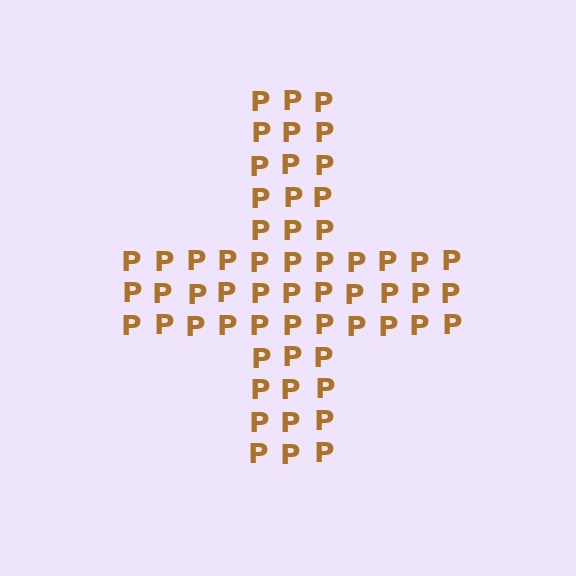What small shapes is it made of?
It is made of small letter P's.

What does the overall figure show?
The overall figure shows a cross.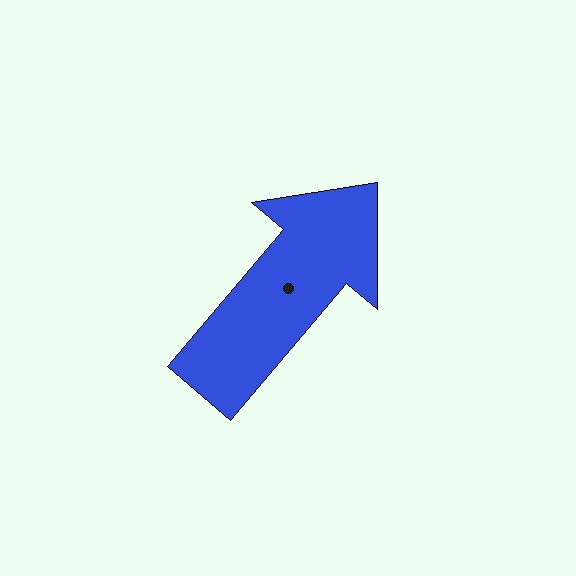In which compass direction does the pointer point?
Northeast.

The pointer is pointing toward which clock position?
Roughly 1 o'clock.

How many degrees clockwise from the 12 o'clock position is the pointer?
Approximately 40 degrees.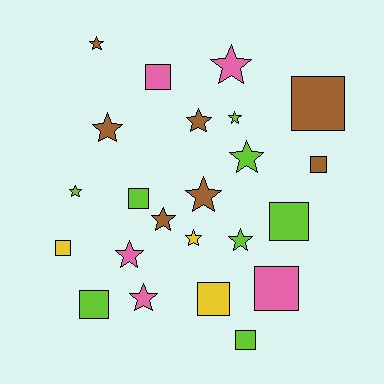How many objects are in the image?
There are 23 objects.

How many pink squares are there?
There are 2 pink squares.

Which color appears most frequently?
Lime, with 8 objects.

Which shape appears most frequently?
Star, with 13 objects.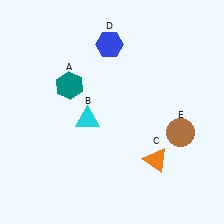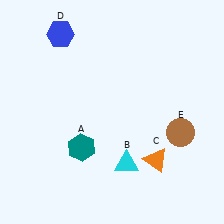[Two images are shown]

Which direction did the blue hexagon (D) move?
The blue hexagon (D) moved left.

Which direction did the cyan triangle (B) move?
The cyan triangle (B) moved down.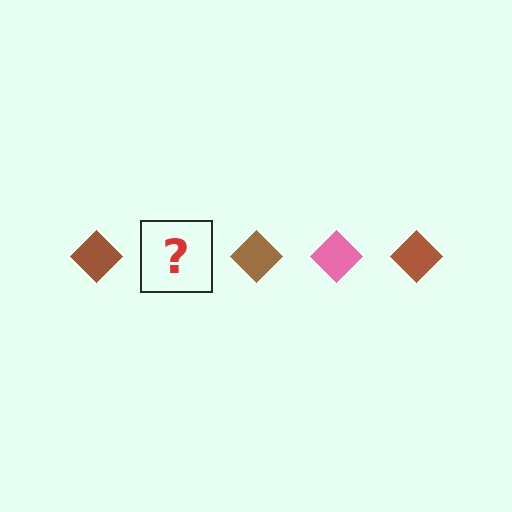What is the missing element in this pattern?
The missing element is a pink diamond.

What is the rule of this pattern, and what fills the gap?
The rule is that the pattern cycles through brown, pink diamonds. The gap should be filled with a pink diamond.